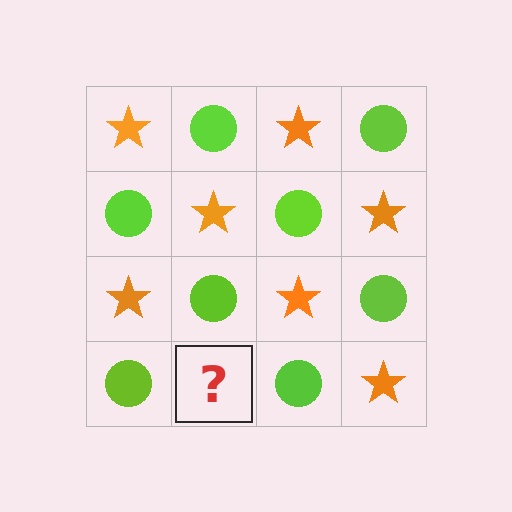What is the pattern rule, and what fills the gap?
The rule is that it alternates orange star and lime circle in a checkerboard pattern. The gap should be filled with an orange star.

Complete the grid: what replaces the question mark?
The question mark should be replaced with an orange star.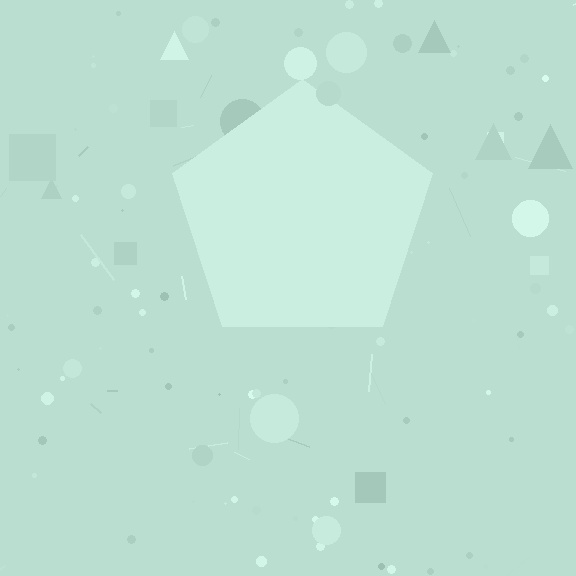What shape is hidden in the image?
A pentagon is hidden in the image.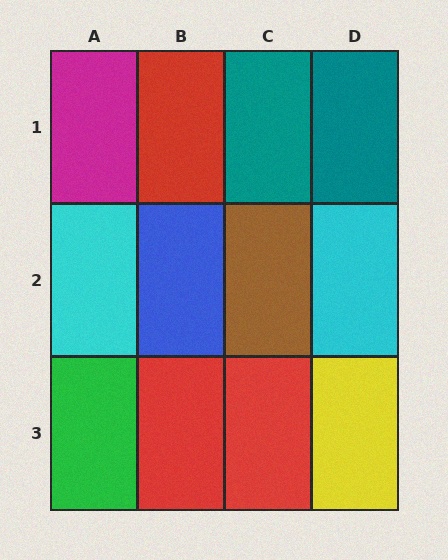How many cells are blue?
1 cell is blue.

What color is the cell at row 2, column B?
Blue.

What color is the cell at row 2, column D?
Cyan.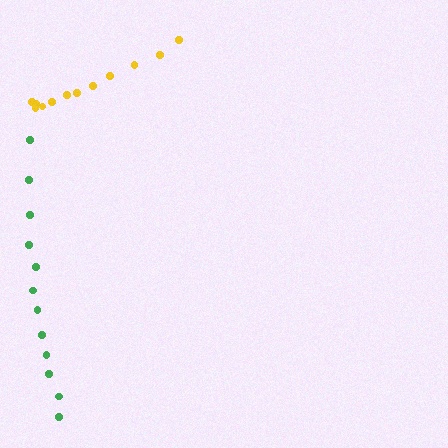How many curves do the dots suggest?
There are 2 distinct paths.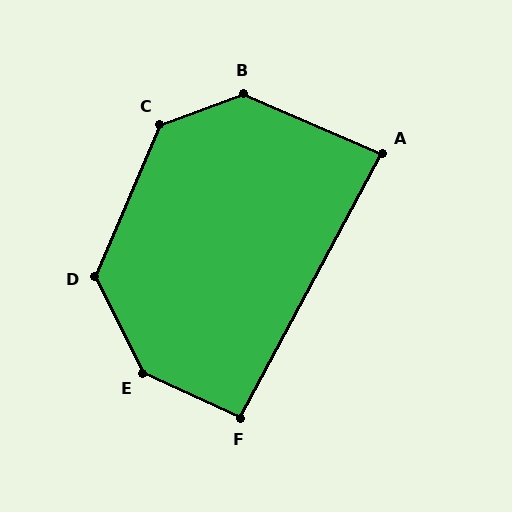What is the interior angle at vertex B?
Approximately 136 degrees (obtuse).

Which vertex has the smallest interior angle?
A, at approximately 85 degrees.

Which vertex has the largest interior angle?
E, at approximately 141 degrees.